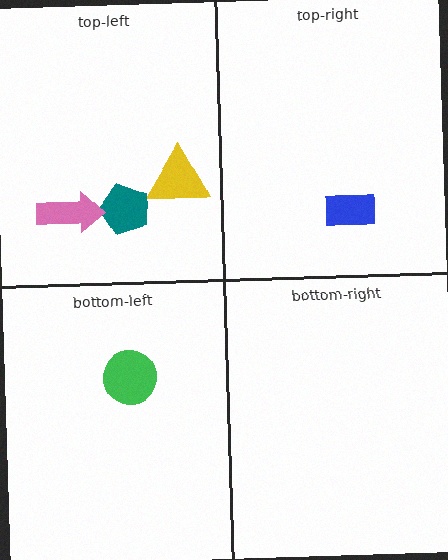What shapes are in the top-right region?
The blue rectangle.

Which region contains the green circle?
The bottom-left region.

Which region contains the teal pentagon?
The top-left region.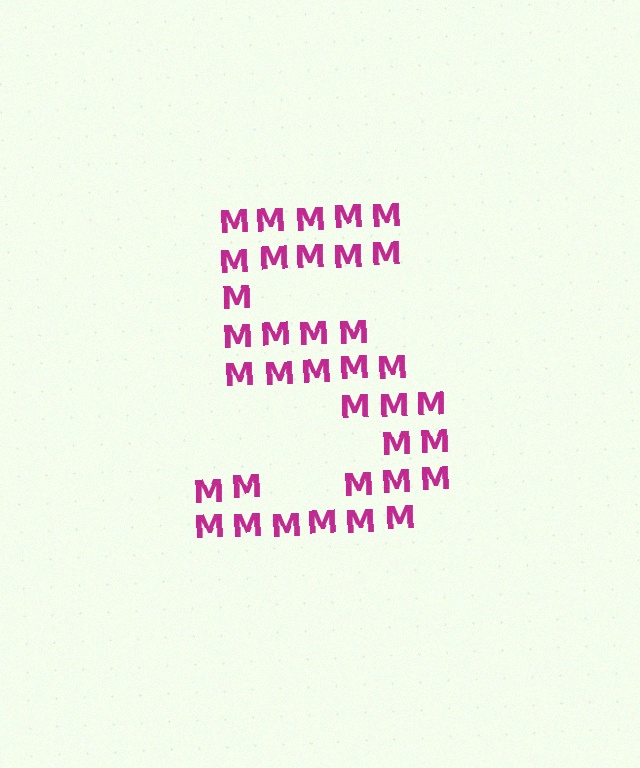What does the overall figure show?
The overall figure shows the digit 5.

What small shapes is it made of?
It is made of small letter M's.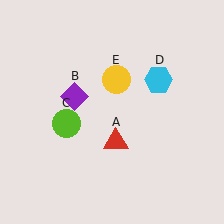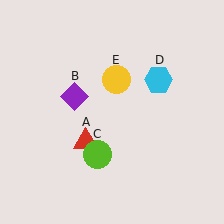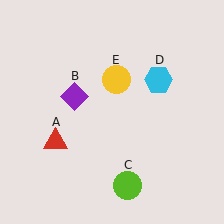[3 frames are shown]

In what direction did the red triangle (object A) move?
The red triangle (object A) moved left.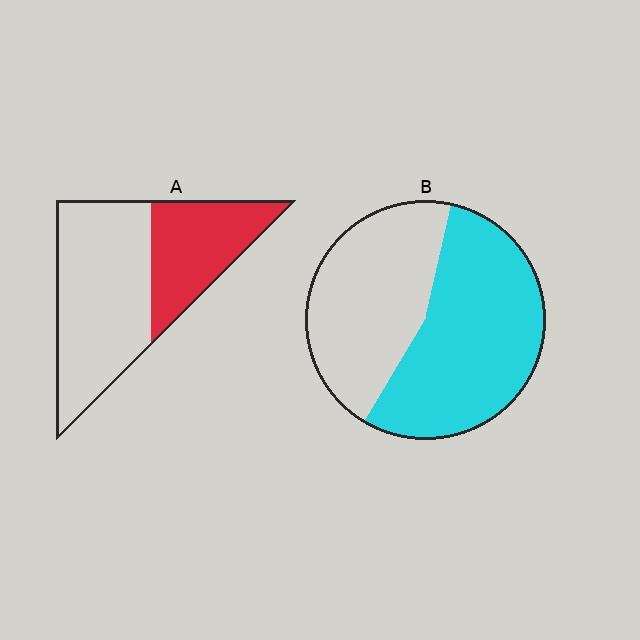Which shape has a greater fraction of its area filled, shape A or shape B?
Shape B.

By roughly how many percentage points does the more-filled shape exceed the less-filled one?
By roughly 20 percentage points (B over A).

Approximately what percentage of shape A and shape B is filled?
A is approximately 35% and B is approximately 55%.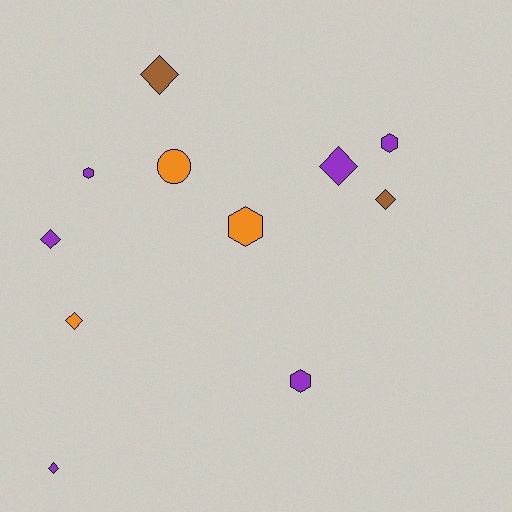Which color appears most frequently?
Purple, with 6 objects.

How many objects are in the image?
There are 11 objects.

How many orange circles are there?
There is 1 orange circle.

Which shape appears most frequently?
Diamond, with 6 objects.